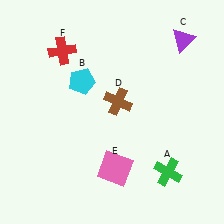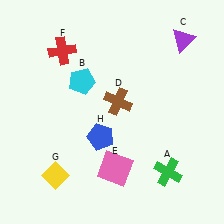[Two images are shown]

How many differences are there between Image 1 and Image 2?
There are 2 differences between the two images.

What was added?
A yellow diamond (G), a blue pentagon (H) were added in Image 2.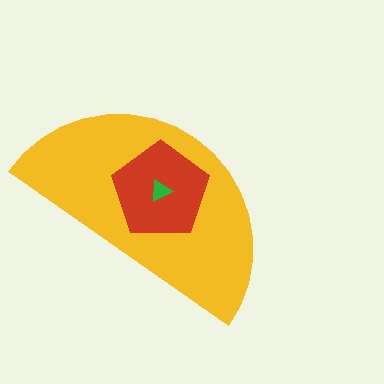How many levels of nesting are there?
3.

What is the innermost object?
The green triangle.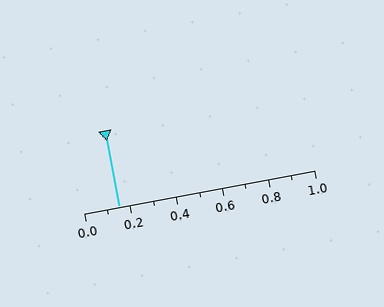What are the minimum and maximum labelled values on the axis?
The axis runs from 0.0 to 1.0.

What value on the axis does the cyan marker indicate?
The marker indicates approximately 0.15.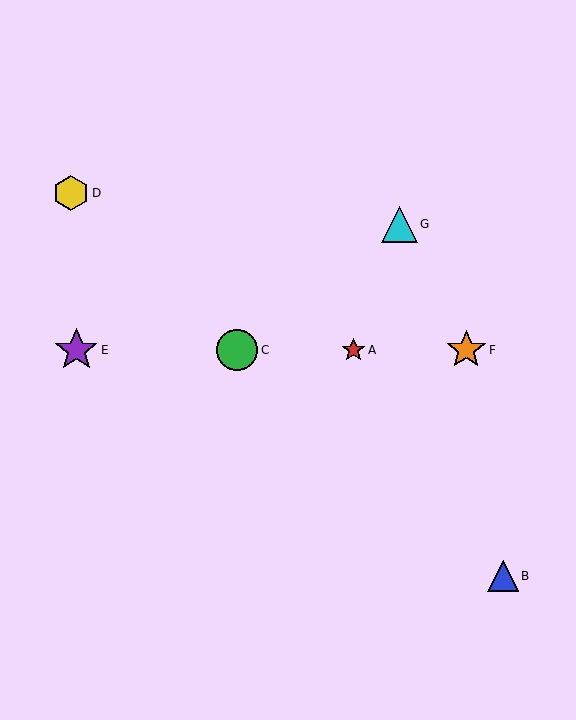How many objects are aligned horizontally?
4 objects (A, C, E, F) are aligned horizontally.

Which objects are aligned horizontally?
Objects A, C, E, F are aligned horizontally.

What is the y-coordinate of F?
Object F is at y≈350.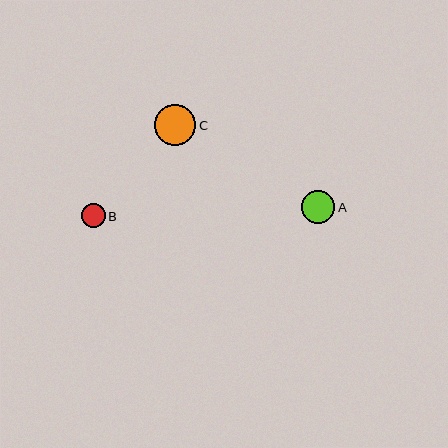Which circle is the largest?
Circle C is the largest with a size of approximately 41 pixels.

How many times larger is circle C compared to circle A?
Circle C is approximately 1.3 times the size of circle A.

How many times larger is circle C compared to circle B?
Circle C is approximately 1.7 times the size of circle B.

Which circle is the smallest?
Circle B is the smallest with a size of approximately 24 pixels.